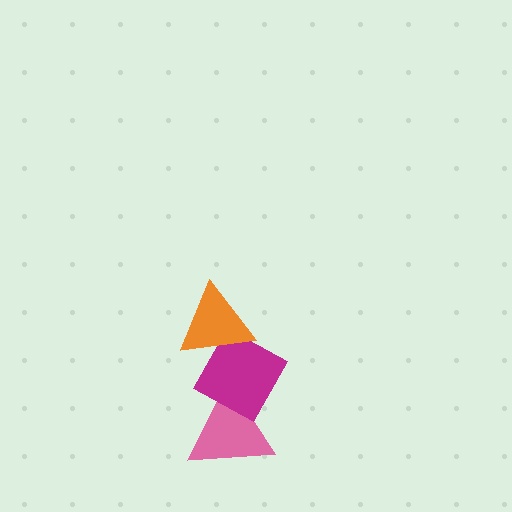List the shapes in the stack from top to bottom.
From top to bottom: the orange triangle, the magenta diamond, the pink triangle.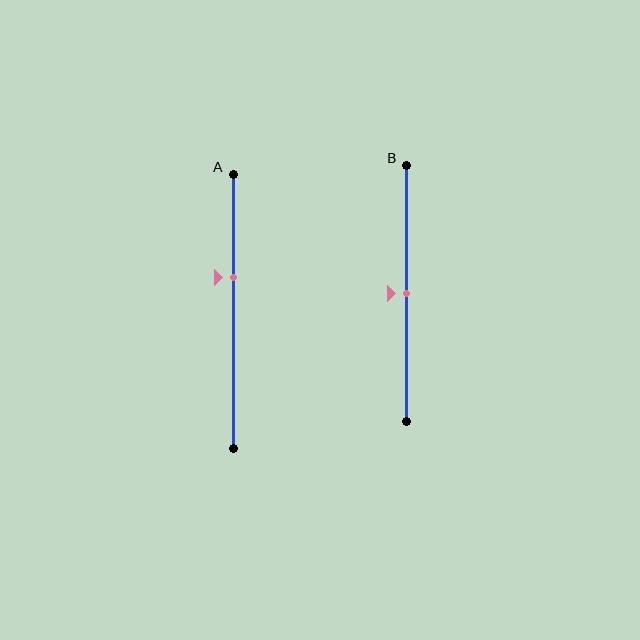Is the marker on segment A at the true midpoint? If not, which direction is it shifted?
No, the marker on segment A is shifted upward by about 12% of the segment length.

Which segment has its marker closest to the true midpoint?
Segment B has its marker closest to the true midpoint.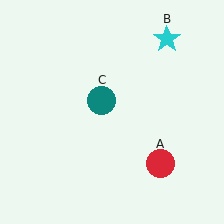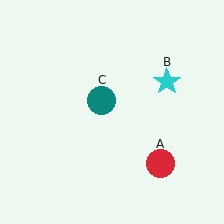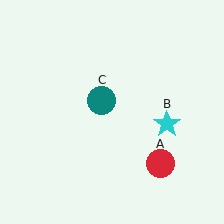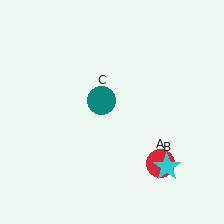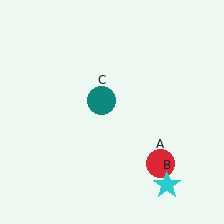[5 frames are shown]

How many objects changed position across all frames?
1 object changed position: cyan star (object B).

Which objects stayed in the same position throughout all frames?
Red circle (object A) and teal circle (object C) remained stationary.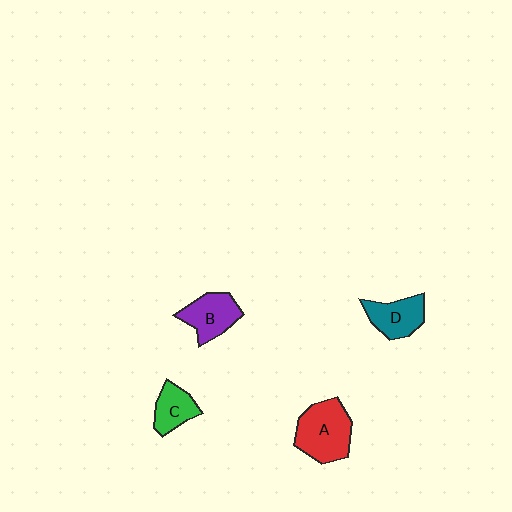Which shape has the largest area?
Shape A (red).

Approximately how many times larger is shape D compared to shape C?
Approximately 1.2 times.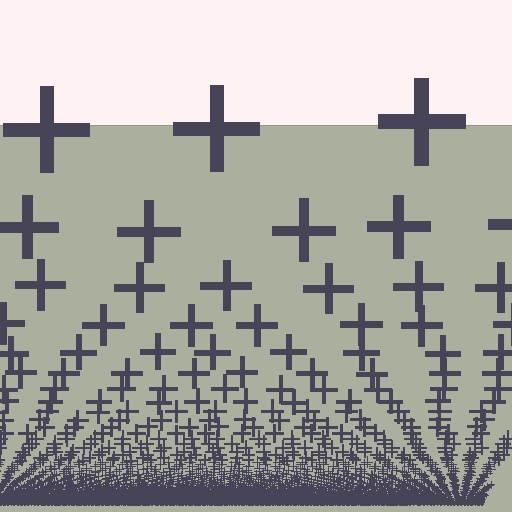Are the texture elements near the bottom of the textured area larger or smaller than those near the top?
Smaller. The gradient is inverted — elements near the bottom are smaller and denser.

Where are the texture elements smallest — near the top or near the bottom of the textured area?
Near the bottom.